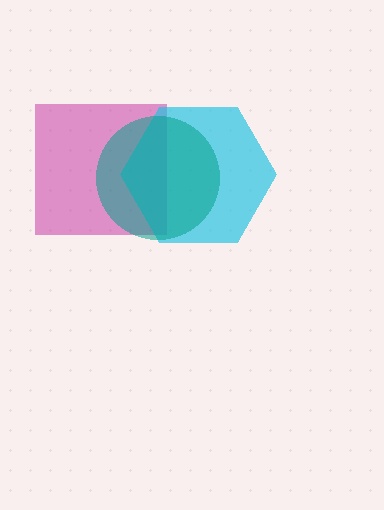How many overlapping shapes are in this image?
There are 3 overlapping shapes in the image.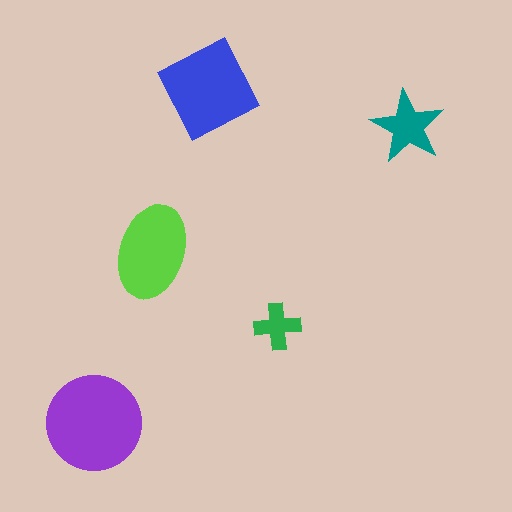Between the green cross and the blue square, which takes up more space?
The blue square.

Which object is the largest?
The purple circle.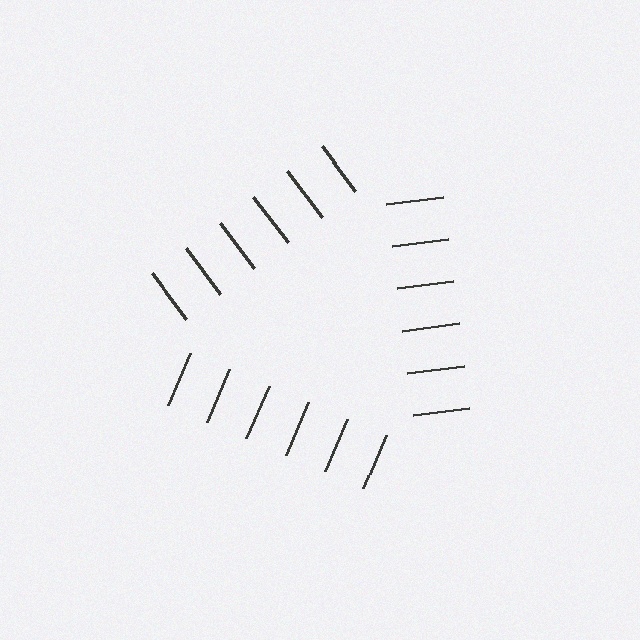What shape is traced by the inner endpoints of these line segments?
An illusory triangle — the line segments terminate on its edges but no continuous stroke is drawn.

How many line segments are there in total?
18 — 6 along each of the 3 edges.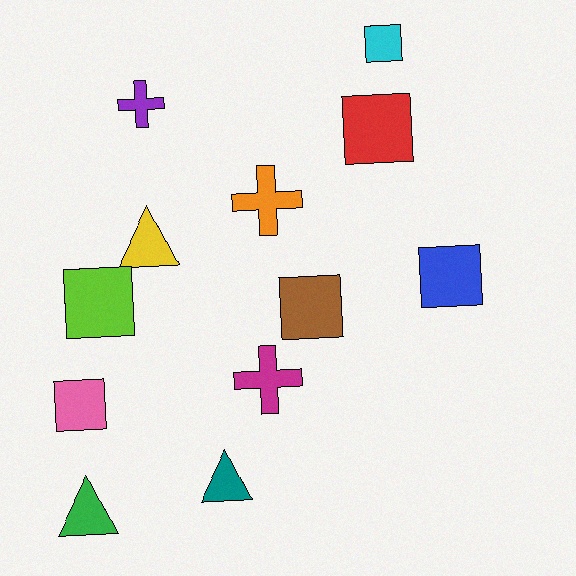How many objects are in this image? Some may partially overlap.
There are 12 objects.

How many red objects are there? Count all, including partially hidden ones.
There is 1 red object.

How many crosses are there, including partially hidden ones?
There are 3 crosses.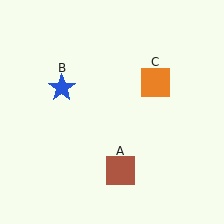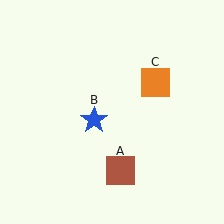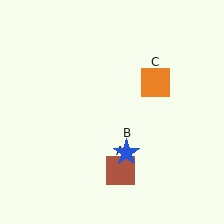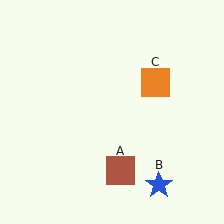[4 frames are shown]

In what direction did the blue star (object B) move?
The blue star (object B) moved down and to the right.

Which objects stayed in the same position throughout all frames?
Brown square (object A) and orange square (object C) remained stationary.